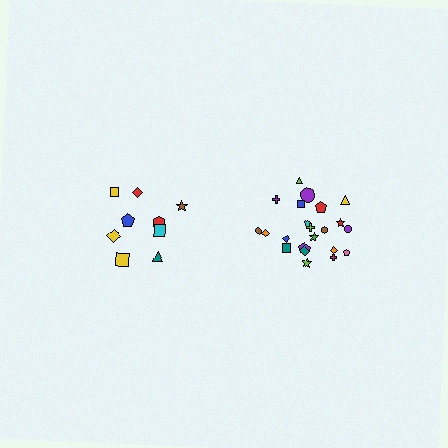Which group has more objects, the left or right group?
The right group.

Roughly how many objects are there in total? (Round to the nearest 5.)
Roughly 30 objects in total.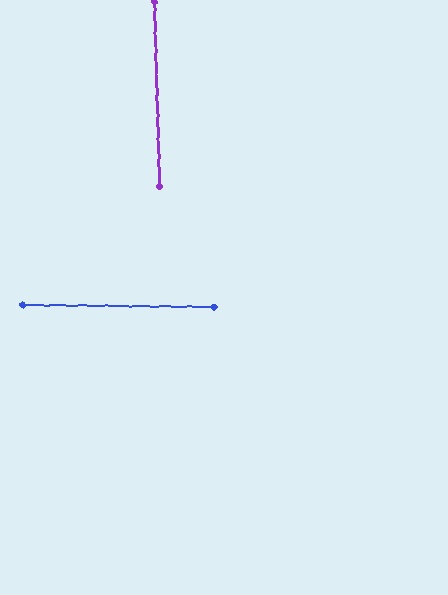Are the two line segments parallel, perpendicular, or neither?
Perpendicular — they meet at approximately 88°.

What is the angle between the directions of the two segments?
Approximately 88 degrees.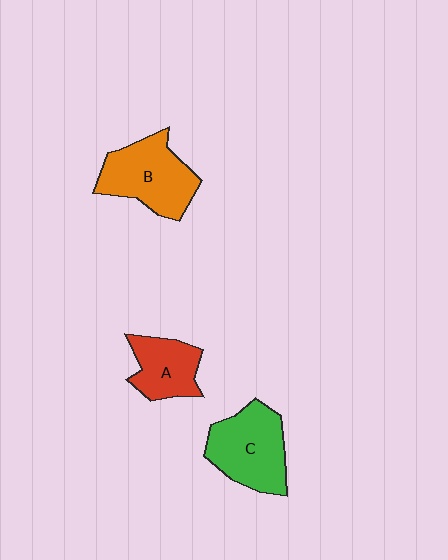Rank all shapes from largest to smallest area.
From largest to smallest: C (green), B (orange), A (red).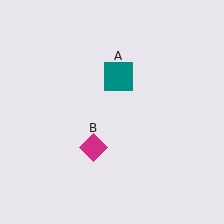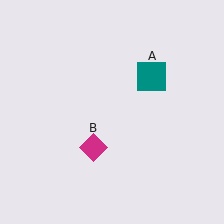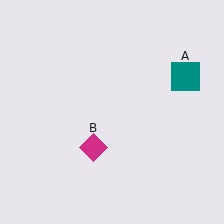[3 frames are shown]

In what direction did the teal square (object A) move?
The teal square (object A) moved right.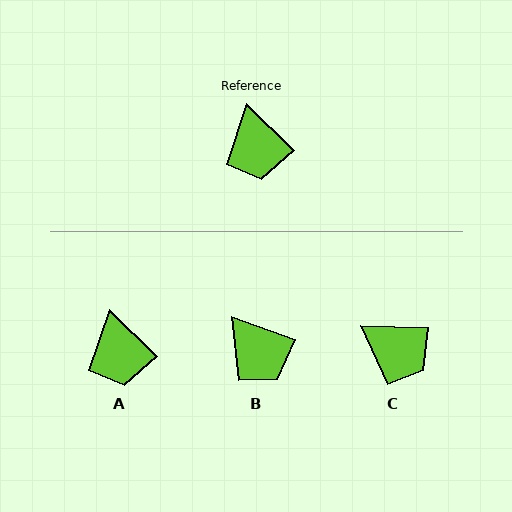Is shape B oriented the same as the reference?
No, it is off by about 25 degrees.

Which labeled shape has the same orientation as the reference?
A.